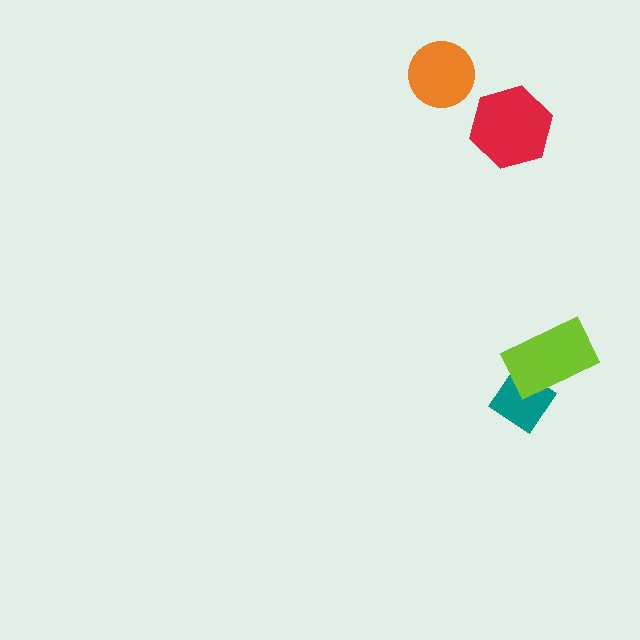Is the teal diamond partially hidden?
Yes, it is partially covered by another shape.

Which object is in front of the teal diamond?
The lime rectangle is in front of the teal diamond.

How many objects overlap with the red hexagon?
0 objects overlap with the red hexagon.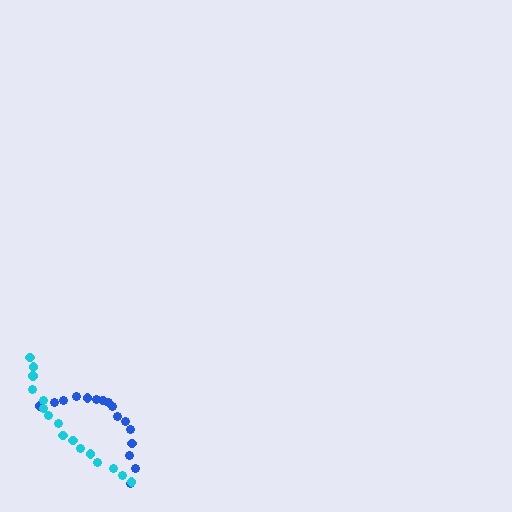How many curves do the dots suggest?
There are 2 distinct paths.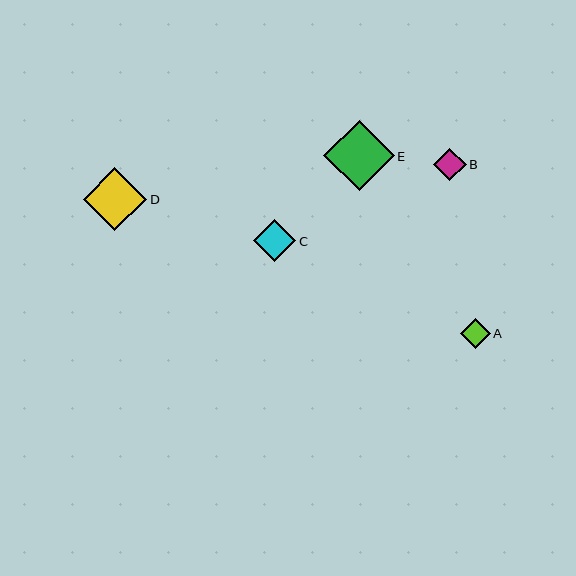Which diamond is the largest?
Diamond E is the largest with a size of approximately 70 pixels.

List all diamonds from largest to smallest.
From largest to smallest: E, D, C, B, A.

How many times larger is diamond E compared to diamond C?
Diamond E is approximately 1.6 times the size of diamond C.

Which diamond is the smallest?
Diamond A is the smallest with a size of approximately 30 pixels.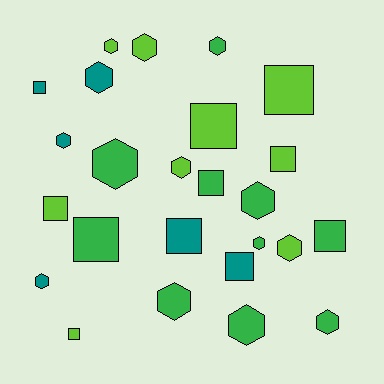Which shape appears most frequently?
Hexagon, with 14 objects.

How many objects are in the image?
There are 25 objects.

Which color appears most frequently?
Green, with 10 objects.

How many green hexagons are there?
There are 7 green hexagons.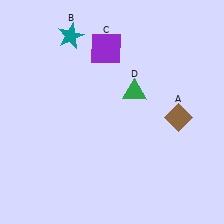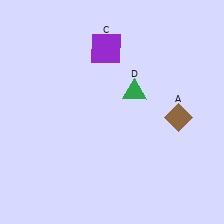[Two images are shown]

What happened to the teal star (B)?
The teal star (B) was removed in Image 2. It was in the top-left area of Image 1.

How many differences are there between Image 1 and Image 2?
There is 1 difference between the two images.